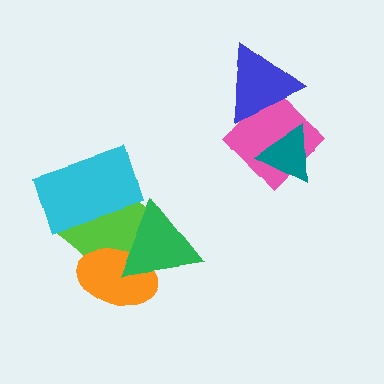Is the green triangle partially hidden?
No, no other shape covers it.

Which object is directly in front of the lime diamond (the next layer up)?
The orange ellipse is directly in front of the lime diamond.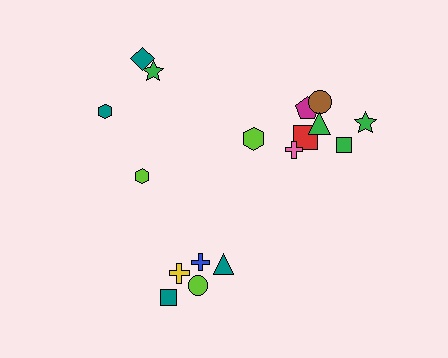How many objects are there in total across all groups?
There are 17 objects.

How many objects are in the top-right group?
There are 8 objects.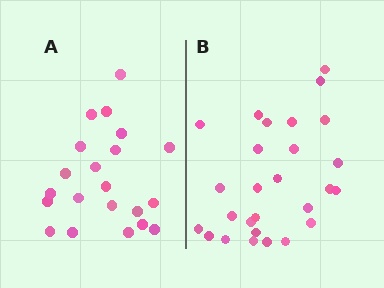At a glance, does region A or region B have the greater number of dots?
Region B (the right region) has more dots.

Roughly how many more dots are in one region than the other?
Region B has about 6 more dots than region A.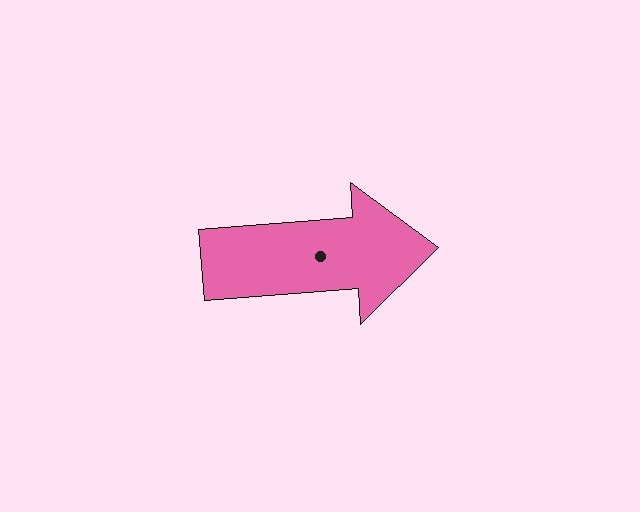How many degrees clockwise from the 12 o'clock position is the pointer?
Approximately 86 degrees.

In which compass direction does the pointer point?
East.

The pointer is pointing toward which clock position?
Roughly 3 o'clock.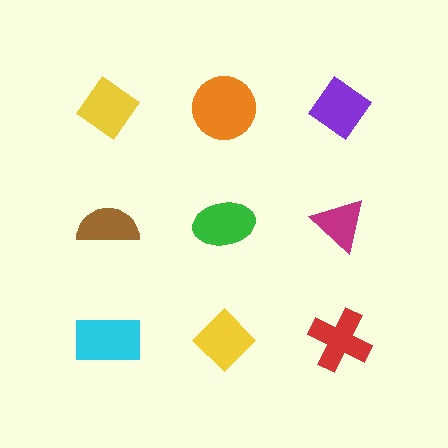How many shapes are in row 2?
3 shapes.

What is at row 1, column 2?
An orange circle.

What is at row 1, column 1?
A yellow diamond.